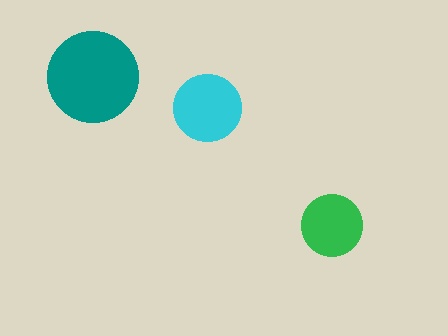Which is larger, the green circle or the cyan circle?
The cyan one.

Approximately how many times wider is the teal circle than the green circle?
About 1.5 times wider.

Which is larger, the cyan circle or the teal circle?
The teal one.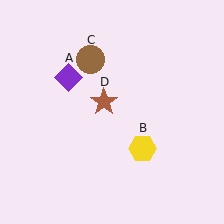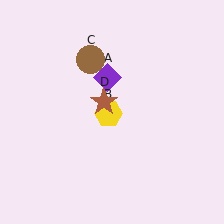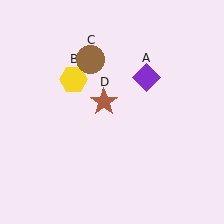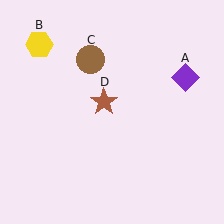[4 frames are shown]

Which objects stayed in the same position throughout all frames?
Brown circle (object C) and brown star (object D) remained stationary.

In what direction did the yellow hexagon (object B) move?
The yellow hexagon (object B) moved up and to the left.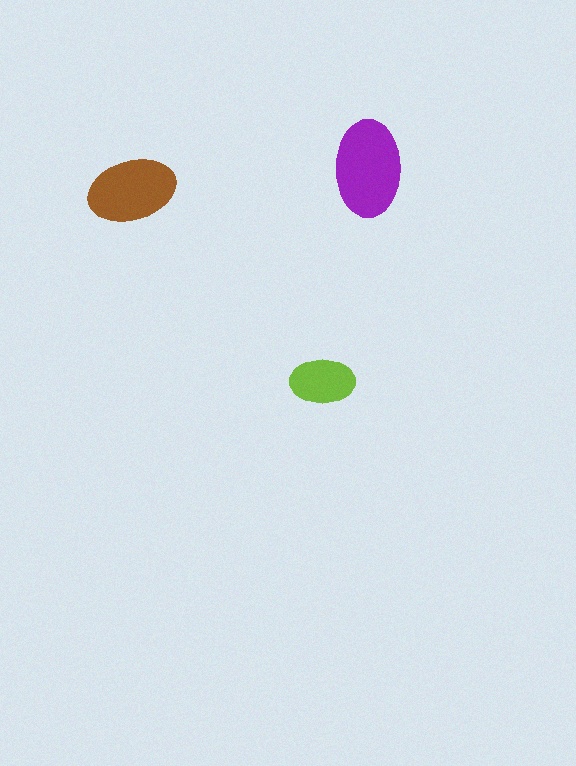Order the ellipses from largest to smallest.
the purple one, the brown one, the lime one.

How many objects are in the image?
There are 3 objects in the image.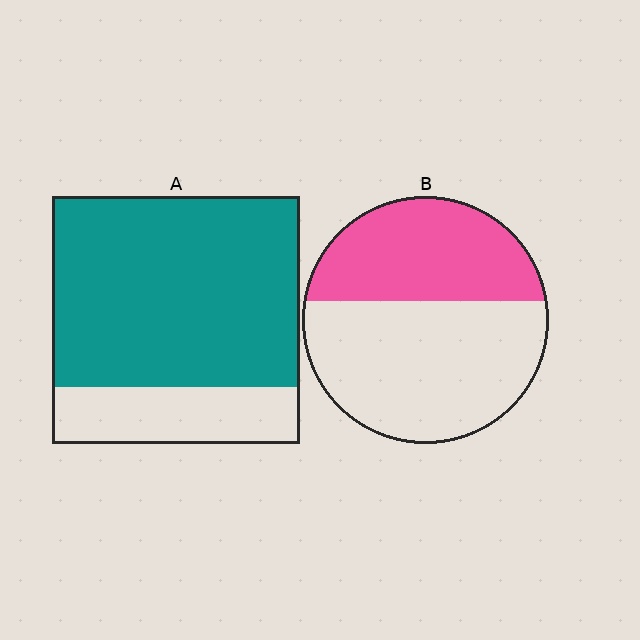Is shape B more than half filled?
No.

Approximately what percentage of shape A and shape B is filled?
A is approximately 75% and B is approximately 40%.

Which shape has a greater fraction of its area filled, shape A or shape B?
Shape A.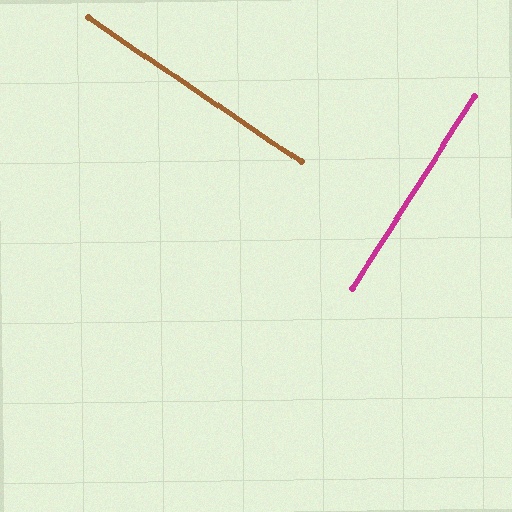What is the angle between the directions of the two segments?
Approximately 88 degrees.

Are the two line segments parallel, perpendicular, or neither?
Perpendicular — they meet at approximately 88°.